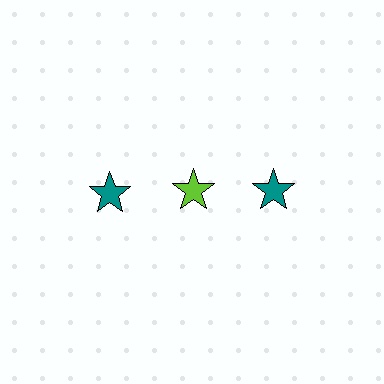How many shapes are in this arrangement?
There are 3 shapes arranged in a grid pattern.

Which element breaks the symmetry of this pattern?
The lime star in the top row, second from left column breaks the symmetry. All other shapes are teal stars.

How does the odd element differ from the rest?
It has a different color: lime instead of teal.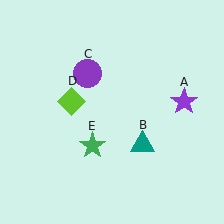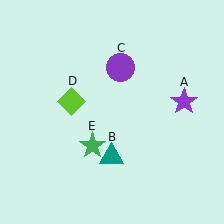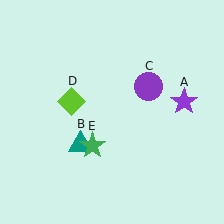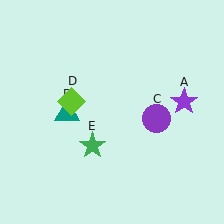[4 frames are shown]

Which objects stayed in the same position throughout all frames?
Purple star (object A) and lime diamond (object D) and green star (object E) remained stationary.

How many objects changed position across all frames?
2 objects changed position: teal triangle (object B), purple circle (object C).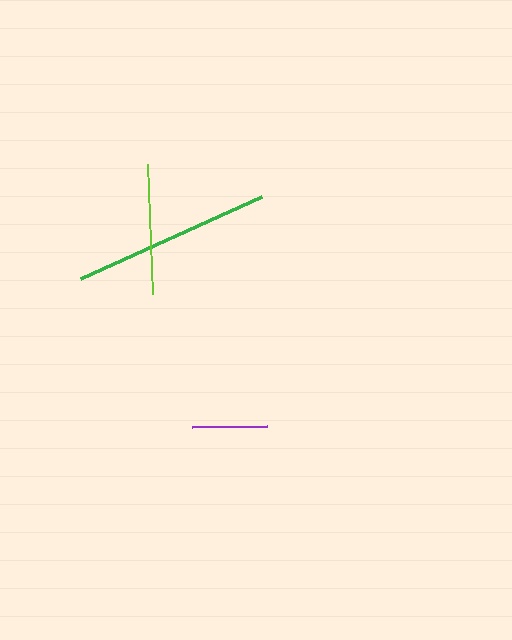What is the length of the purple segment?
The purple segment is approximately 75 pixels long.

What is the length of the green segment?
The green segment is approximately 199 pixels long.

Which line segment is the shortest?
The purple line is the shortest at approximately 75 pixels.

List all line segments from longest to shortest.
From longest to shortest: green, lime, purple.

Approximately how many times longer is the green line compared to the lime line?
The green line is approximately 1.5 times the length of the lime line.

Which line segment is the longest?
The green line is the longest at approximately 199 pixels.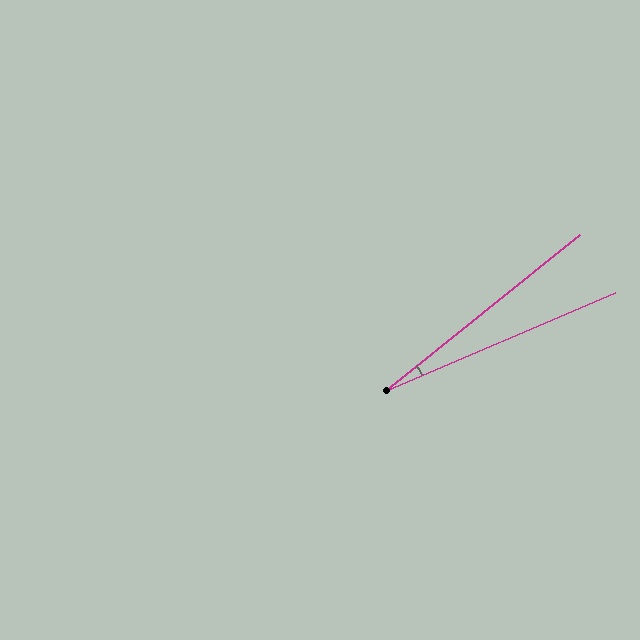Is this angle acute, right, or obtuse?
It is acute.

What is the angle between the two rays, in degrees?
Approximately 16 degrees.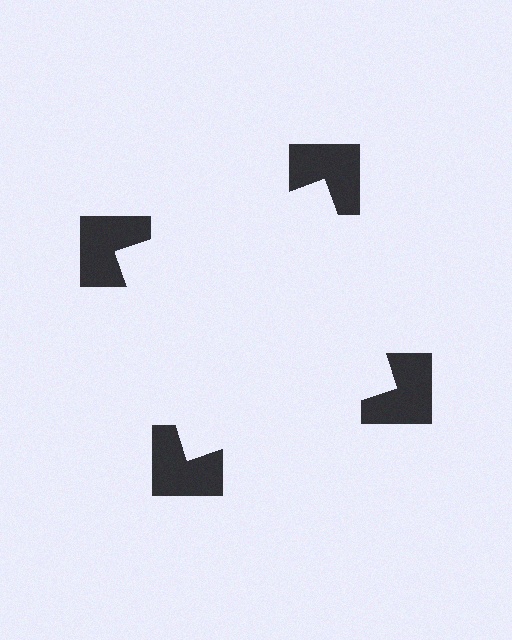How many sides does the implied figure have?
4 sides.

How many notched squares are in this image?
There are 4 — one at each vertex of the illusory square.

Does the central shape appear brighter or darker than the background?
It typically appears slightly brighter than the background, even though no actual brightness change is drawn.